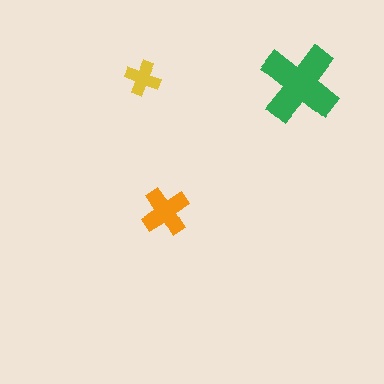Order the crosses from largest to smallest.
the green one, the orange one, the yellow one.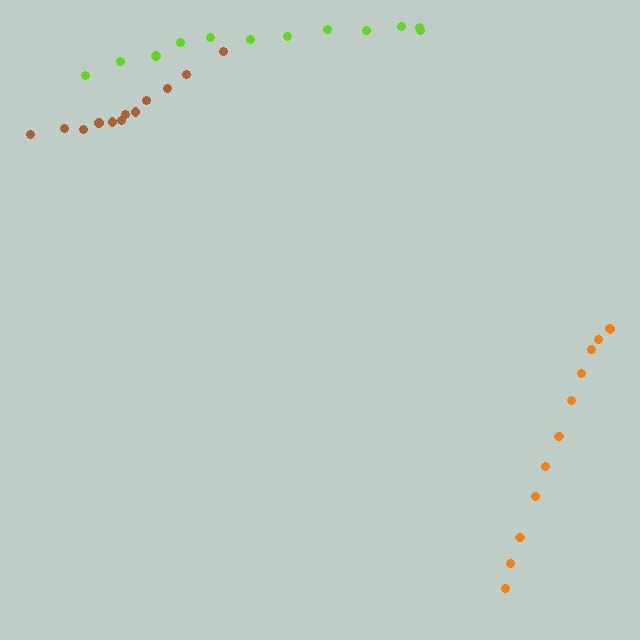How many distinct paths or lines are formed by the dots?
There are 3 distinct paths.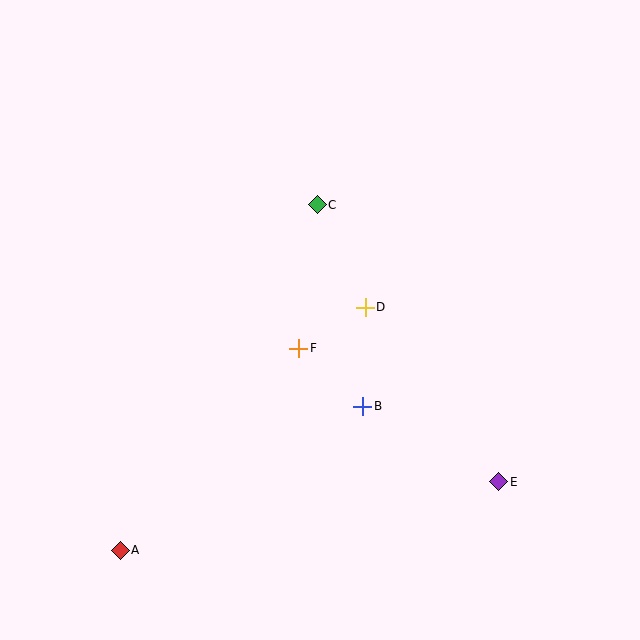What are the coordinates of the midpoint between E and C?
The midpoint between E and C is at (408, 343).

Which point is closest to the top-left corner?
Point C is closest to the top-left corner.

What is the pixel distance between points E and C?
The distance between E and C is 332 pixels.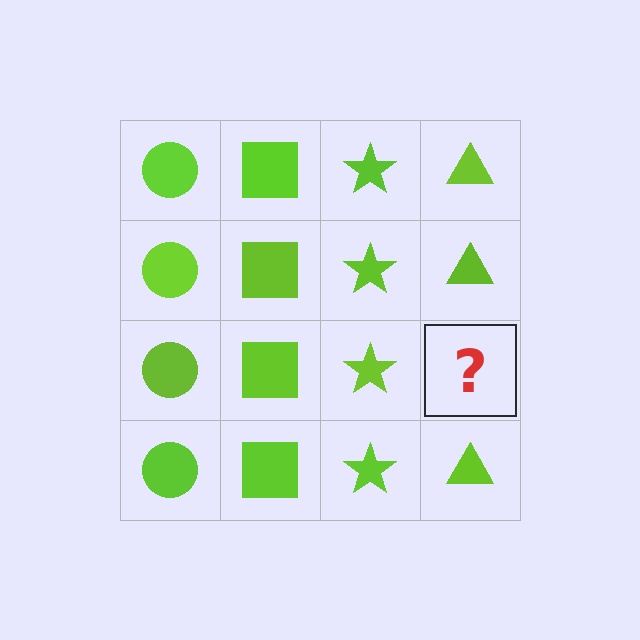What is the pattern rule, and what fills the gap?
The rule is that each column has a consistent shape. The gap should be filled with a lime triangle.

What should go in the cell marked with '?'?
The missing cell should contain a lime triangle.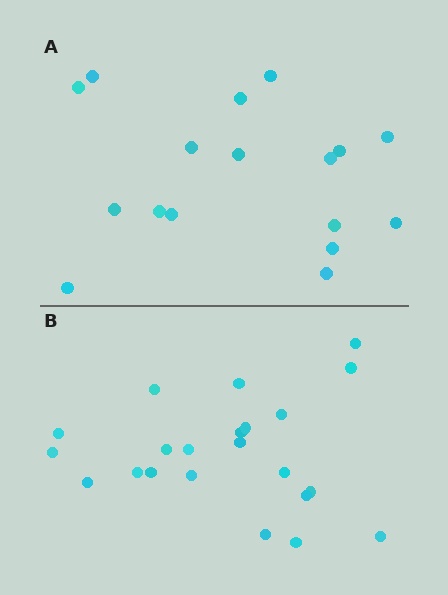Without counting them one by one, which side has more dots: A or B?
Region B (the bottom region) has more dots.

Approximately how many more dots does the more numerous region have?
Region B has about 5 more dots than region A.